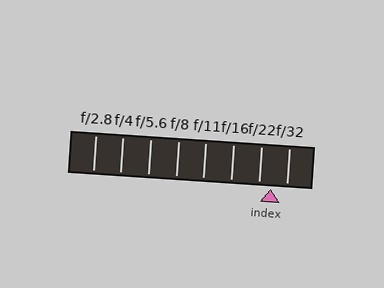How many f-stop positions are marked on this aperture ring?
There are 8 f-stop positions marked.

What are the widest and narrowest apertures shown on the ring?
The widest aperture shown is f/2.8 and the narrowest is f/32.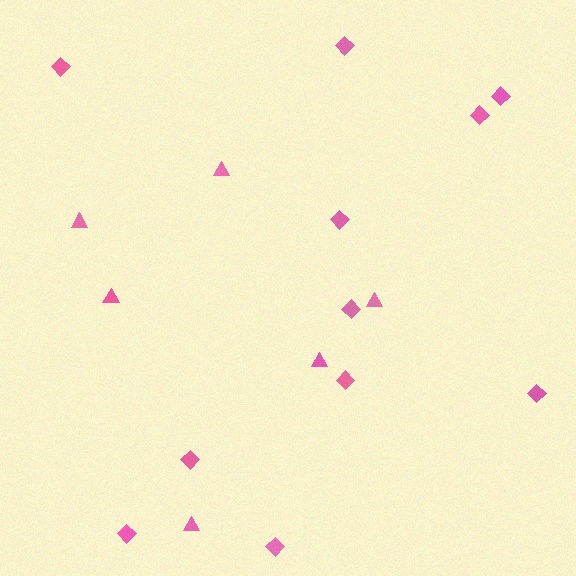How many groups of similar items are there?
There are 2 groups: one group of diamonds (11) and one group of triangles (6).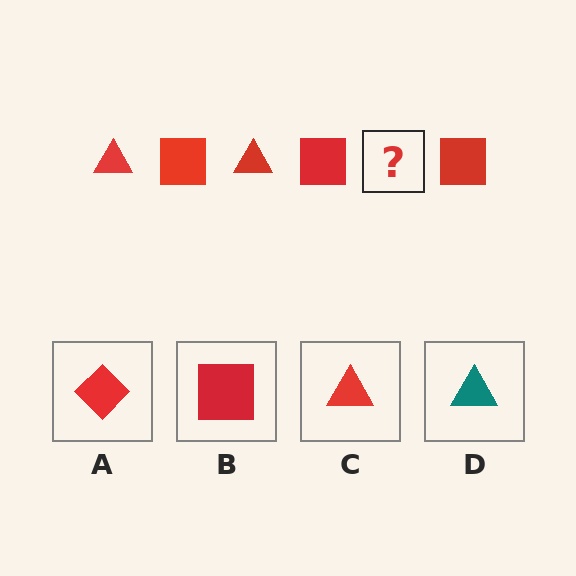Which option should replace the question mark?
Option C.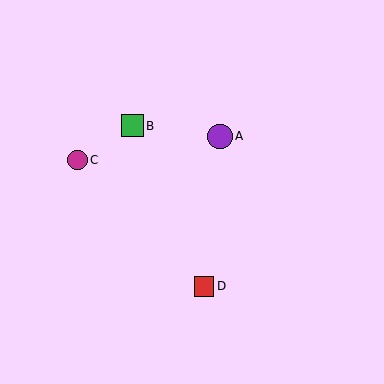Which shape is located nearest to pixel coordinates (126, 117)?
The green square (labeled B) at (132, 126) is nearest to that location.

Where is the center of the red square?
The center of the red square is at (204, 286).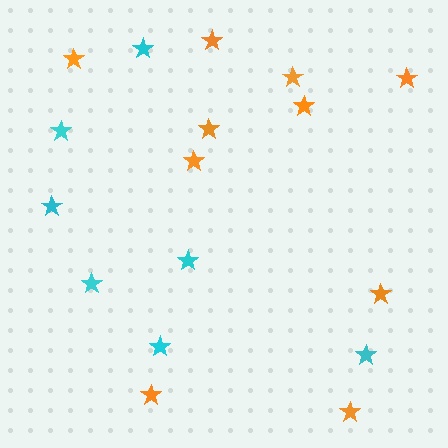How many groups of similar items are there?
There are 2 groups: one group of cyan stars (7) and one group of orange stars (10).